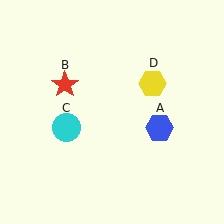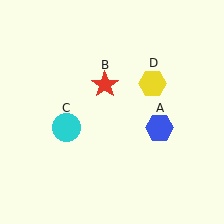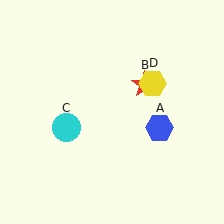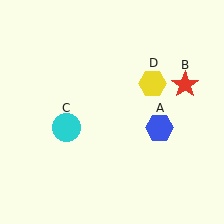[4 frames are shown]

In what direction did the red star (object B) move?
The red star (object B) moved right.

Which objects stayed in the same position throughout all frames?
Blue hexagon (object A) and cyan circle (object C) and yellow hexagon (object D) remained stationary.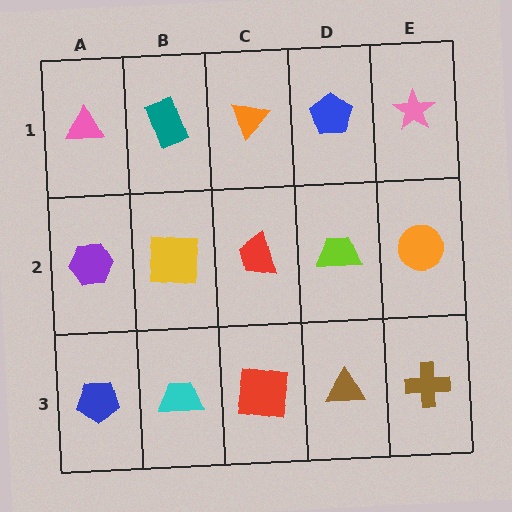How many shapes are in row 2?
5 shapes.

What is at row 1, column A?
A pink triangle.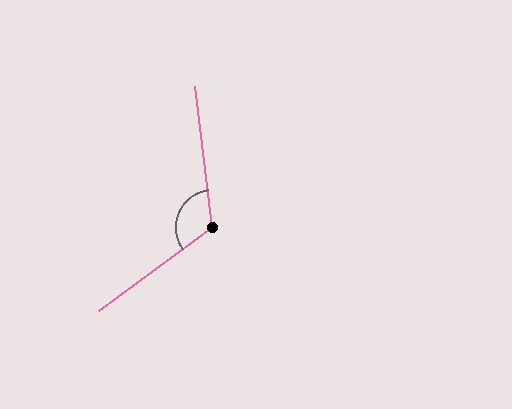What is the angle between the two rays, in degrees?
Approximately 119 degrees.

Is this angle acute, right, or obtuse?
It is obtuse.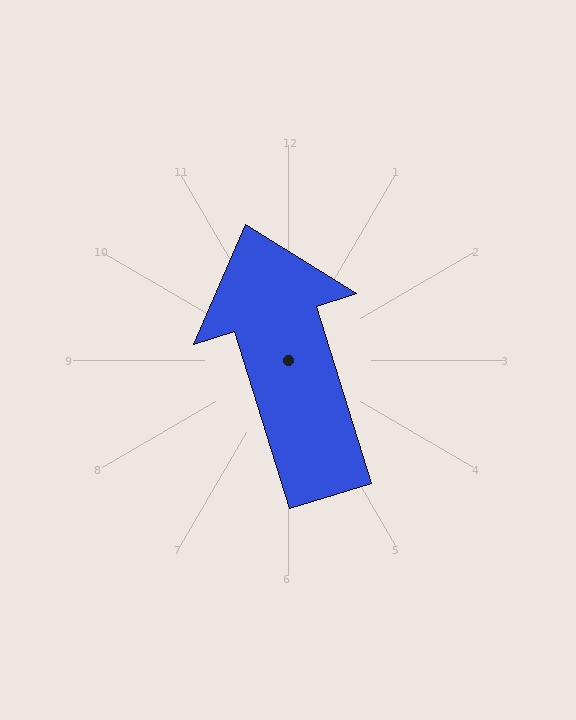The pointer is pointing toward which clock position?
Roughly 11 o'clock.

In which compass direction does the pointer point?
North.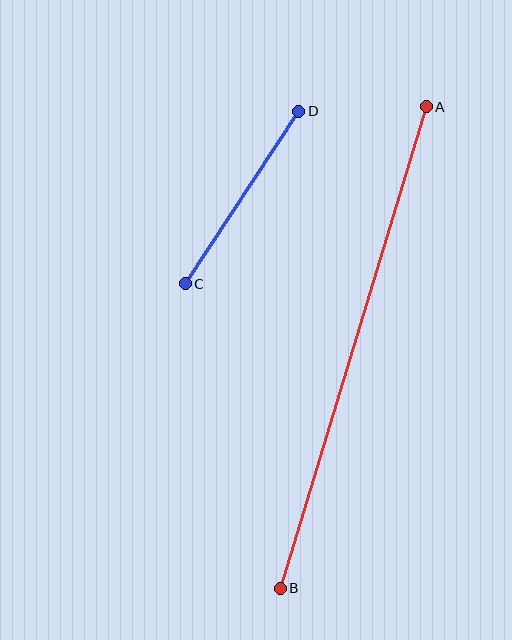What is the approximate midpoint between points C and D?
The midpoint is at approximately (242, 198) pixels.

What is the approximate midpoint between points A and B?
The midpoint is at approximately (353, 348) pixels.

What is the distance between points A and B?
The distance is approximately 503 pixels.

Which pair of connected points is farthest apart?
Points A and B are farthest apart.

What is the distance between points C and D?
The distance is approximately 206 pixels.